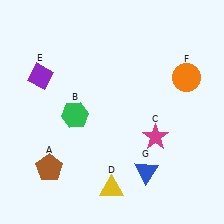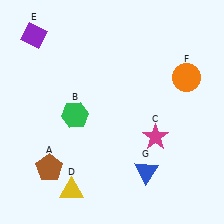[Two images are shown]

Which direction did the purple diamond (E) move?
The purple diamond (E) moved up.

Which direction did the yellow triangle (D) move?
The yellow triangle (D) moved left.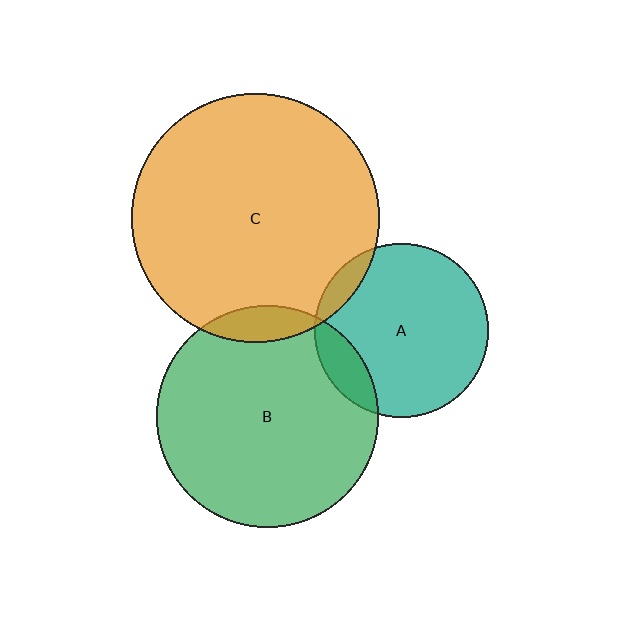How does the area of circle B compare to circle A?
Approximately 1.6 times.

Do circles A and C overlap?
Yes.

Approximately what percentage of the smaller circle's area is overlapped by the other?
Approximately 10%.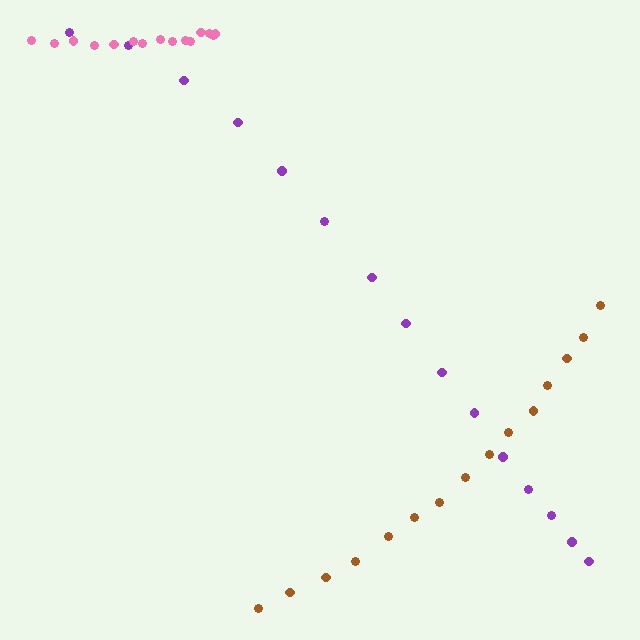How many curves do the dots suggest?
There are 3 distinct paths.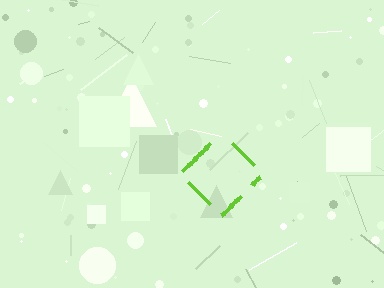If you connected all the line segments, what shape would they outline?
They would outline a diamond.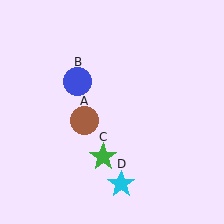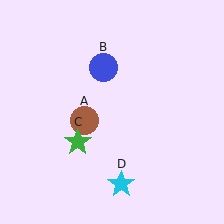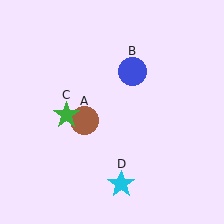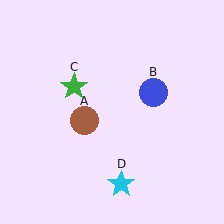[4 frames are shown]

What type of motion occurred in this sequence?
The blue circle (object B), green star (object C) rotated clockwise around the center of the scene.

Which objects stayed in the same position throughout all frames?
Brown circle (object A) and cyan star (object D) remained stationary.